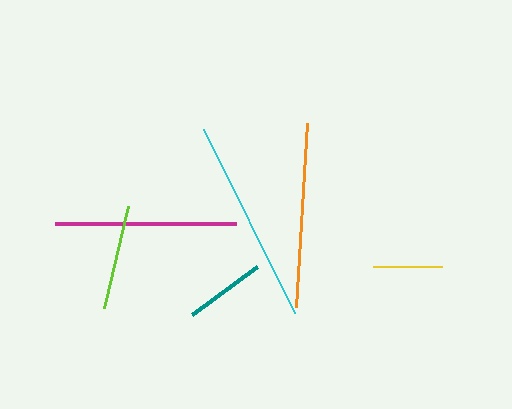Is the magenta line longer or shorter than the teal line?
The magenta line is longer than the teal line.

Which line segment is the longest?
The cyan line is the longest at approximately 205 pixels.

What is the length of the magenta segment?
The magenta segment is approximately 181 pixels long.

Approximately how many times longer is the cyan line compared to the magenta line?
The cyan line is approximately 1.1 times the length of the magenta line.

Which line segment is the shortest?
The yellow line is the shortest at approximately 69 pixels.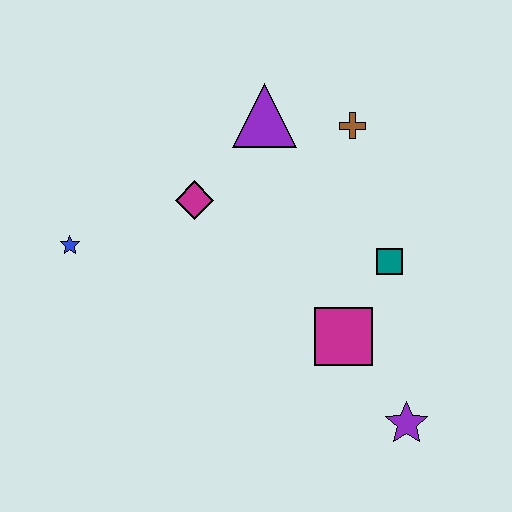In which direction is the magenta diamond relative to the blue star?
The magenta diamond is to the right of the blue star.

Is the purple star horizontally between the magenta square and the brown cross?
No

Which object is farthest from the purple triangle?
The purple star is farthest from the purple triangle.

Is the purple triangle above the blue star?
Yes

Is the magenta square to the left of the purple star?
Yes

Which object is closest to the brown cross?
The purple triangle is closest to the brown cross.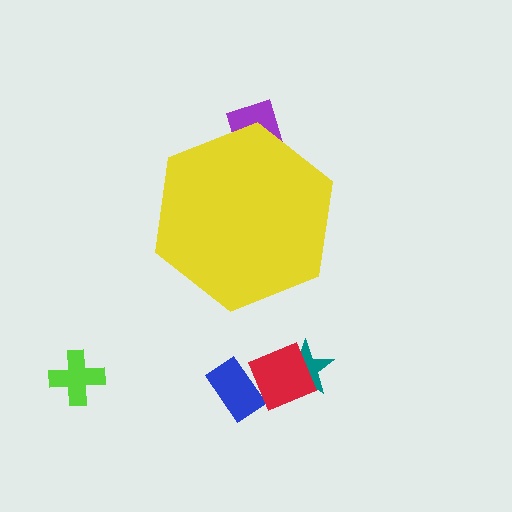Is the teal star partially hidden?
No, the teal star is fully visible.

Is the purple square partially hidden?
Yes, the purple square is partially hidden behind the yellow hexagon.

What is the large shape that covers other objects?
A yellow hexagon.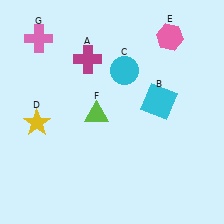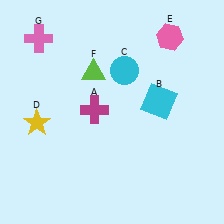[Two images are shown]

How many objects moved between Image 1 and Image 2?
2 objects moved between the two images.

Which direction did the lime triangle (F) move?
The lime triangle (F) moved up.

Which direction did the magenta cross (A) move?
The magenta cross (A) moved down.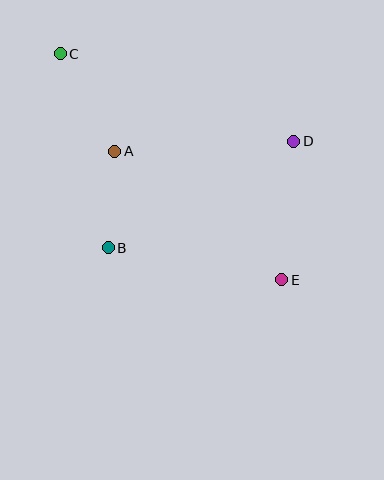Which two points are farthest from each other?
Points C and E are farthest from each other.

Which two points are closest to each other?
Points A and B are closest to each other.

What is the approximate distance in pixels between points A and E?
The distance between A and E is approximately 211 pixels.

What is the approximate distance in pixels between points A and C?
The distance between A and C is approximately 112 pixels.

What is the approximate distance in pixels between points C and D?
The distance between C and D is approximately 249 pixels.